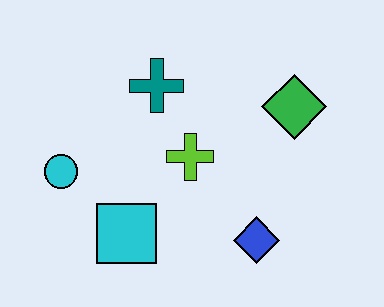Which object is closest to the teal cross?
The lime cross is closest to the teal cross.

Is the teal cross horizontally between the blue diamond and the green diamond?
No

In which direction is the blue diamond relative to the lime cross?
The blue diamond is below the lime cross.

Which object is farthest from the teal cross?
The blue diamond is farthest from the teal cross.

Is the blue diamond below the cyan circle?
Yes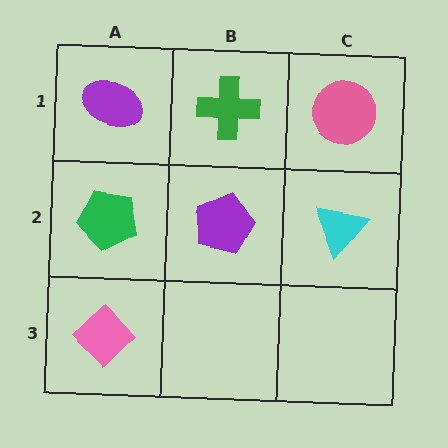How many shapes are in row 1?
3 shapes.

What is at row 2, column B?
A purple pentagon.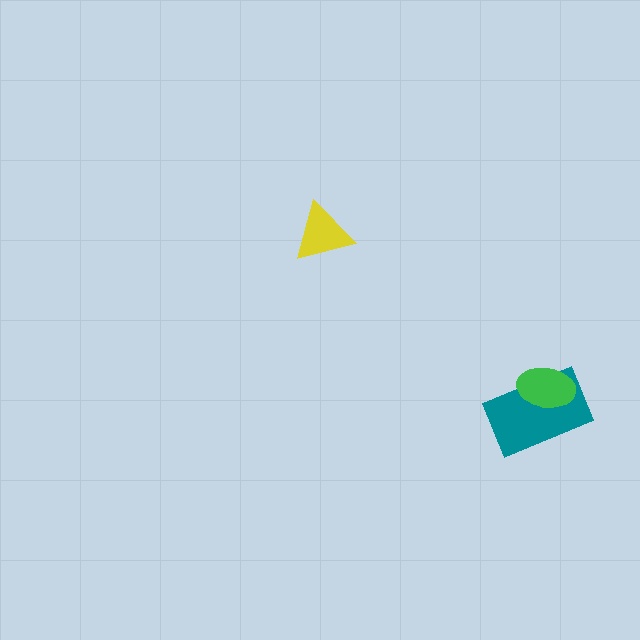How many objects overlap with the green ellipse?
1 object overlaps with the green ellipse.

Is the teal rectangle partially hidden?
Yes, it is partially covered by another shape.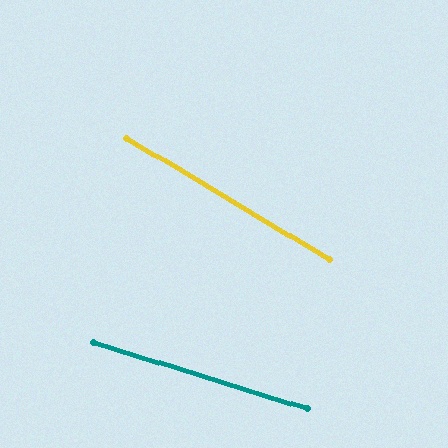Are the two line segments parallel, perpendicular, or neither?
Neither parallel nor perpendicular — they differ by about 14°.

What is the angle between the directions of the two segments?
Approximately 14 degrees.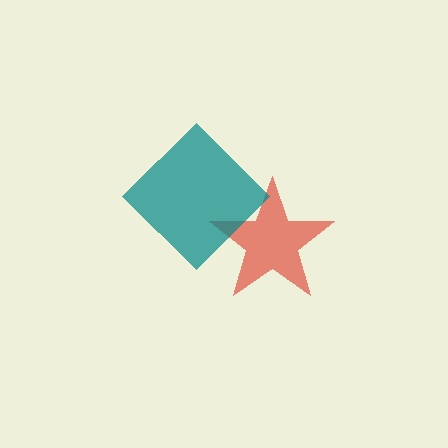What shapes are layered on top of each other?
The layered shapes are: a red star, a teal diamond.